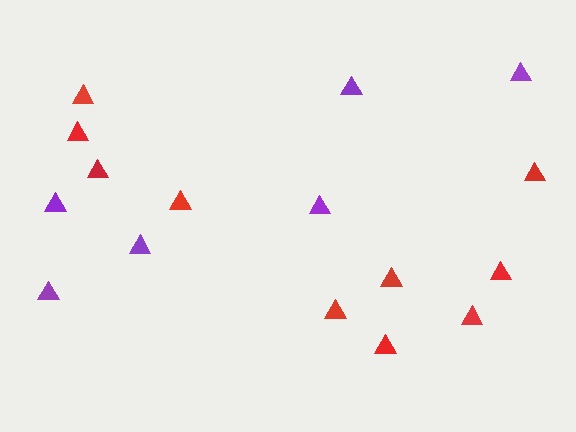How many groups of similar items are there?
There are 2 groups: one group of red triangles (10) and one group of purple triangles (6).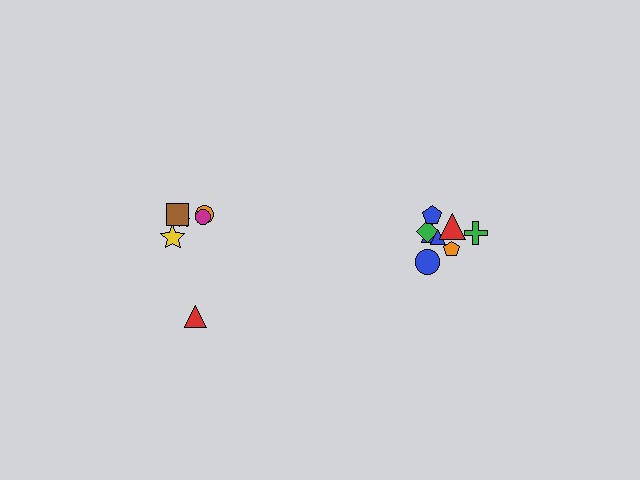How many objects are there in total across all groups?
There are 14 objects.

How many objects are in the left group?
There are 6 objects.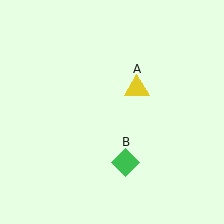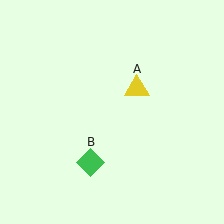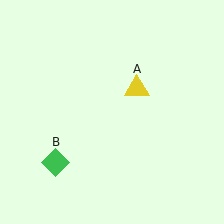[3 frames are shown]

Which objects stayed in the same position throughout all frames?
Yellow triangle (object A) remained stationary.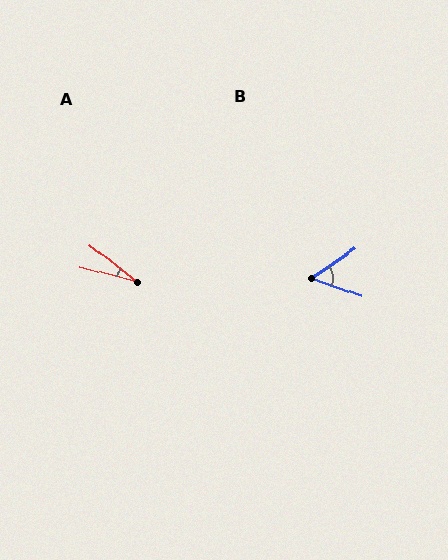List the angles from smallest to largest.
A (24°), B (54°).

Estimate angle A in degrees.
Approximately 24 degrees.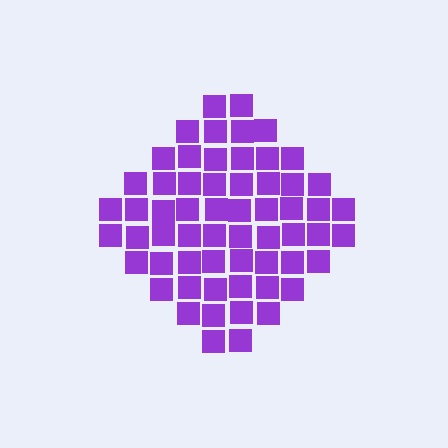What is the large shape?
The large shape is a diamond.